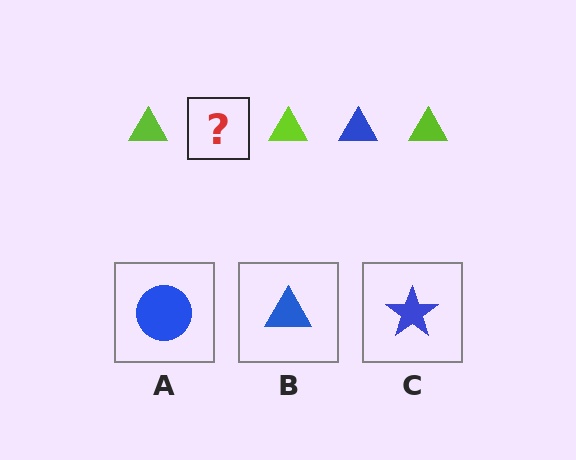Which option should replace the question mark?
Option B.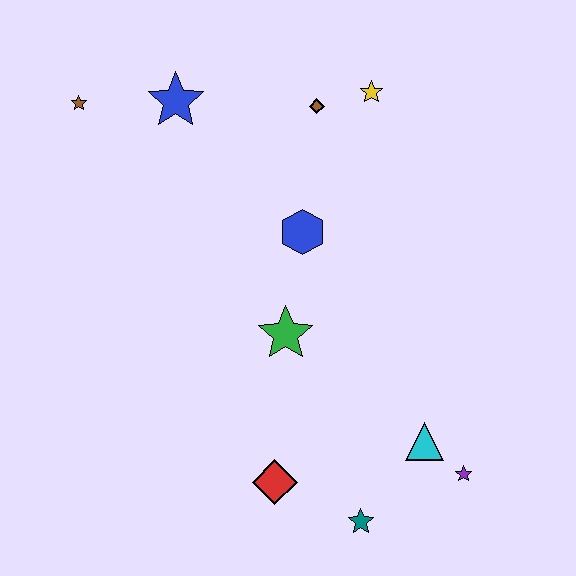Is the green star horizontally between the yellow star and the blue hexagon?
No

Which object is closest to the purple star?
The cyan triangle is closest to the purple star.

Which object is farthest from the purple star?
The brown star is farthest from the purple star.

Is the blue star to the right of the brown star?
Yes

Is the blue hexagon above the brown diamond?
No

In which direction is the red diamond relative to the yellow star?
The red diamond is below the yellow star.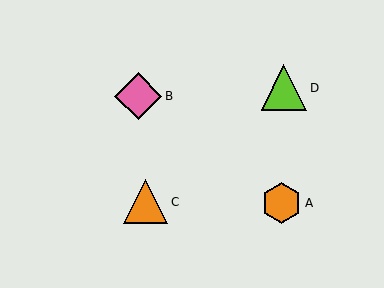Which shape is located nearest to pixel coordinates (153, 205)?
The orange triangle (labeled C) at (146, 202) is nearest to that location.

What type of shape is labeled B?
Shape B is a pink diamond.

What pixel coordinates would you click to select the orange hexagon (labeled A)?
Click at (282, 203) to select the orange hexagon A.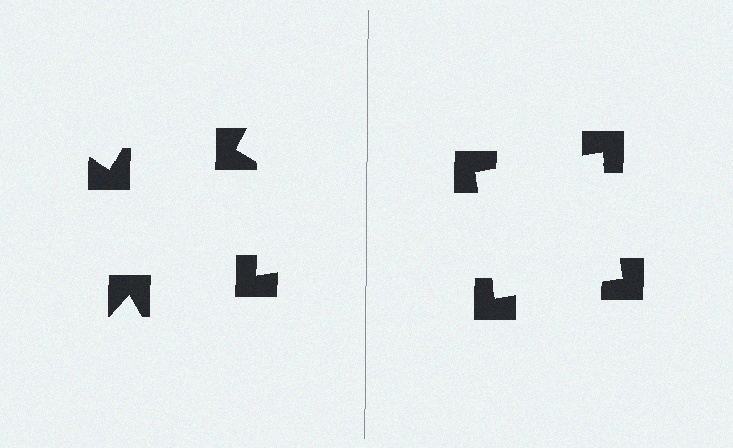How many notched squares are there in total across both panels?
8 — 4 on each side.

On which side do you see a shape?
An illusory square appears on the right side. On the left side the wedge cuts are rotated, so no coherent shape forms.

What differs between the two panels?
The notched squares are positioned identically on both sides; only the wedge orientations differ. On the right they align to a square; on the left they are misaligned.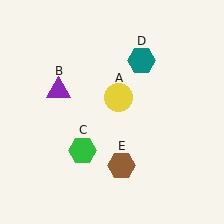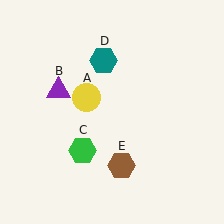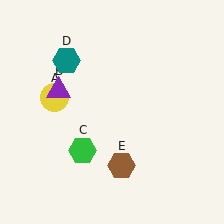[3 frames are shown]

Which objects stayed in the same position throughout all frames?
Purple triangle (object B) and green hexagon (object C) and brown hexagon (object E) remained stationary.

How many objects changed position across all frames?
2 objects changed position: yellow circle (object A), teal hexagon (object D).